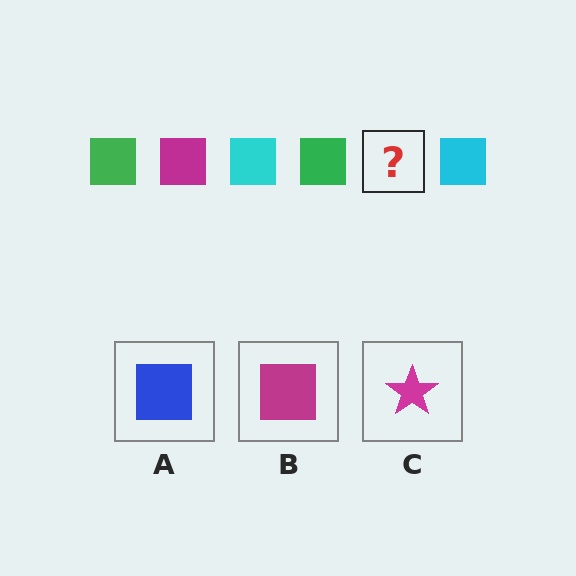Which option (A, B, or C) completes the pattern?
B.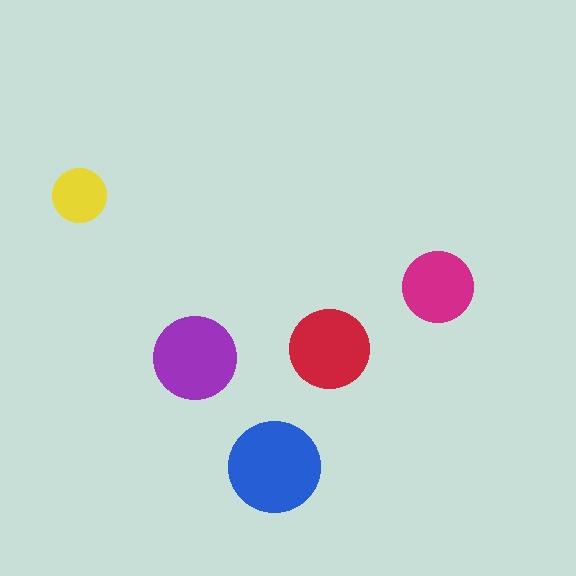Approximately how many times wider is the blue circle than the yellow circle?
About 1.5 times wider.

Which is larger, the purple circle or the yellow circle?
The purple one.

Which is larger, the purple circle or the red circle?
The purple one.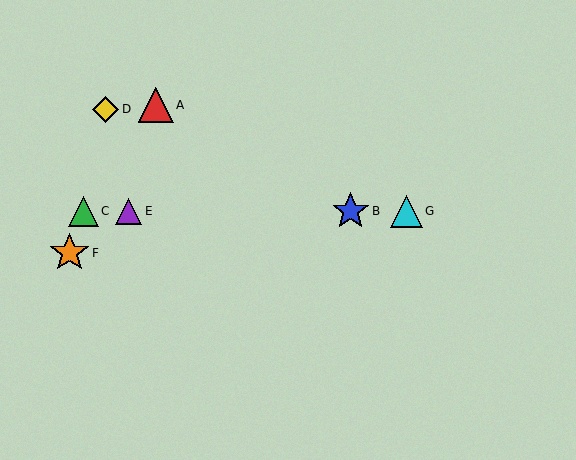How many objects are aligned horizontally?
4 objects (B, C, E, G) are aligned horizontally.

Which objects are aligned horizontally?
Objects B, C, E, G are aligned horizontally.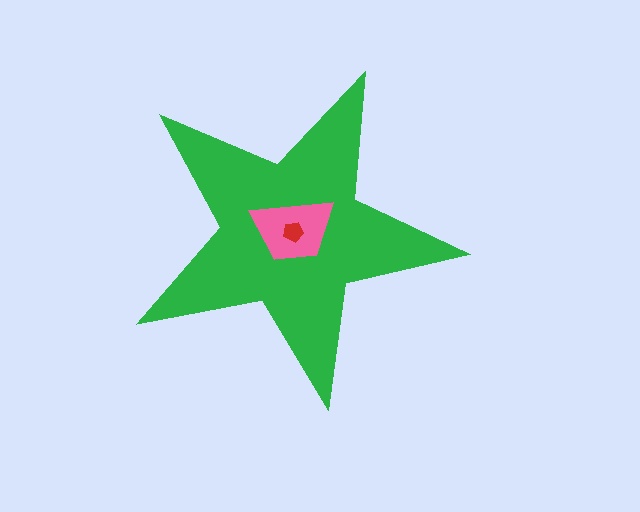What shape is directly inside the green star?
The pink trapezoid.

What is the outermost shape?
The green star.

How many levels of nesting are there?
3.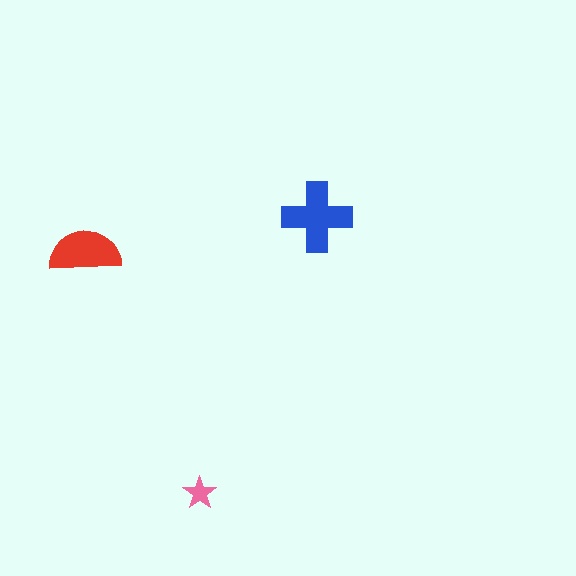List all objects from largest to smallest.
The blue cross, the red semicircle, the pink star.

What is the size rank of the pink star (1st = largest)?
3rd.